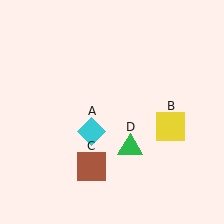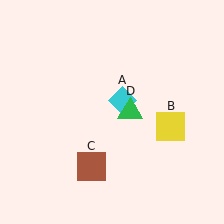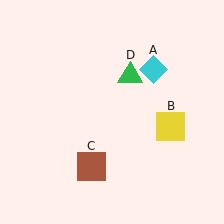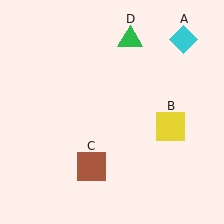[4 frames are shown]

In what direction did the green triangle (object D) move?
The green triangle (object D) moved up.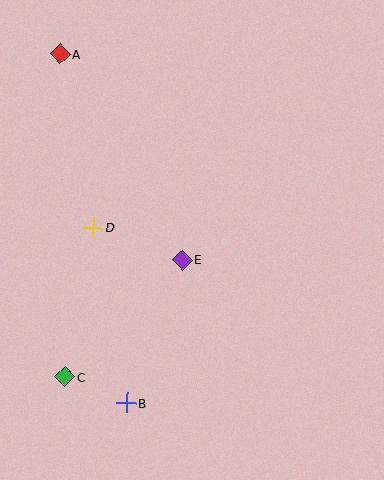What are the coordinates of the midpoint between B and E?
The midpoint between B and E is at (154, 331).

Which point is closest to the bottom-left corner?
Point C is closest to the bottom-left corner.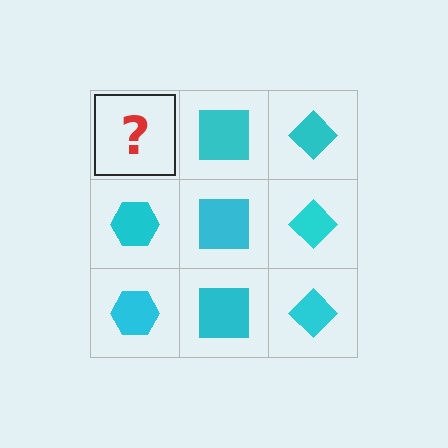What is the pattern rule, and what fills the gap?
The rule is that each column has a consistent shape. The gap should be filled with a cyan hexagon.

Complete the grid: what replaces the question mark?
The question mark should be replaced with a cyan hexagon.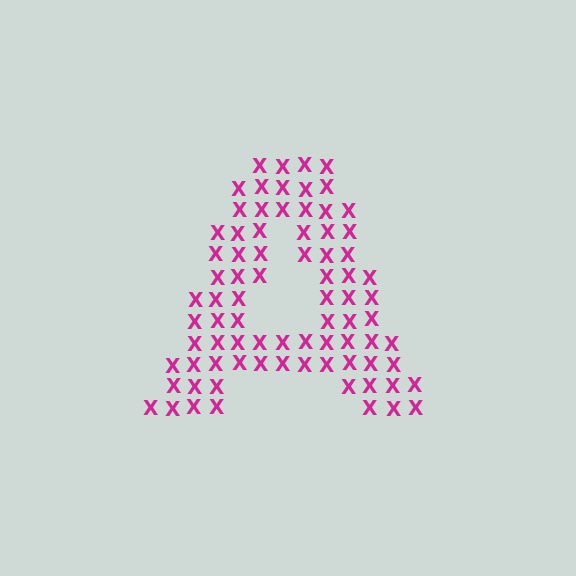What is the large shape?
The large shape is the letter A.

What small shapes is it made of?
It is made of small letter X's.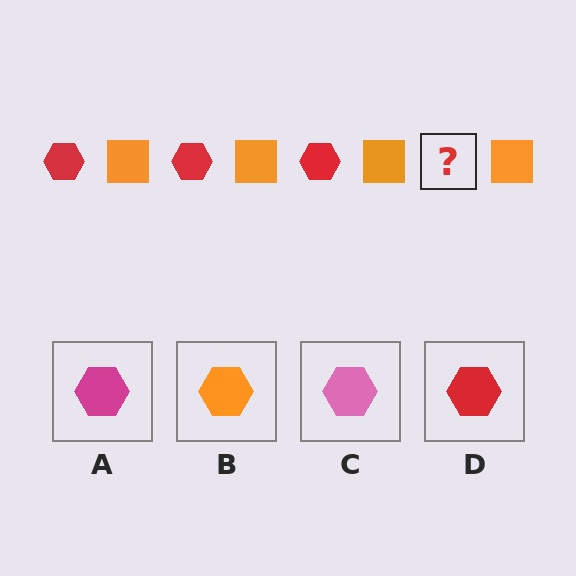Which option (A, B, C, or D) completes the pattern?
D.